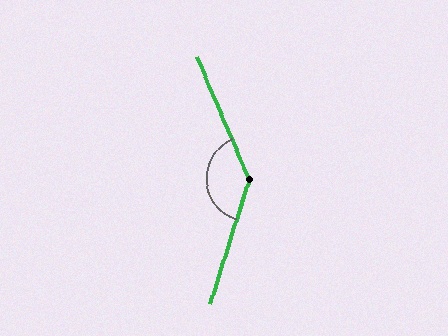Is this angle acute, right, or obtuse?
It is obtuse.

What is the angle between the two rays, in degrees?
Approximately 139 degrees.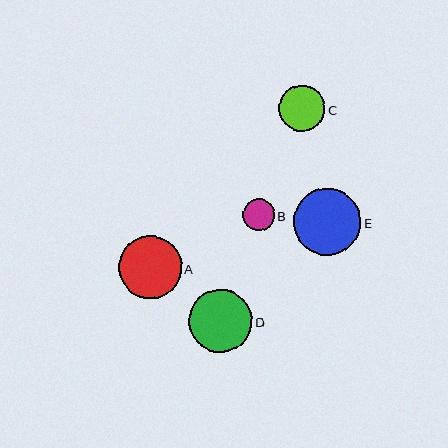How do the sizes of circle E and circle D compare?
Circle E and circle D are approximately the same size.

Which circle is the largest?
Circle E is the largest with a size of approximately 67 pixels.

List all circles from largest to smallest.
From largest to smallest: E, D, A, C, B.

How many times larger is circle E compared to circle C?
Circle E is approximately 1.5 times the size of circle C.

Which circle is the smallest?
Circle B is the smallest with a size of approximately 32 pixels.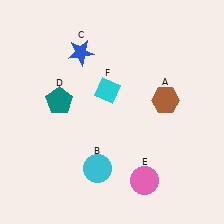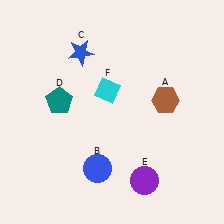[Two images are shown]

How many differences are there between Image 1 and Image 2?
There are 2 differences between the two images.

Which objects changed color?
B changed from cyan to blue. E changed from pink to purple.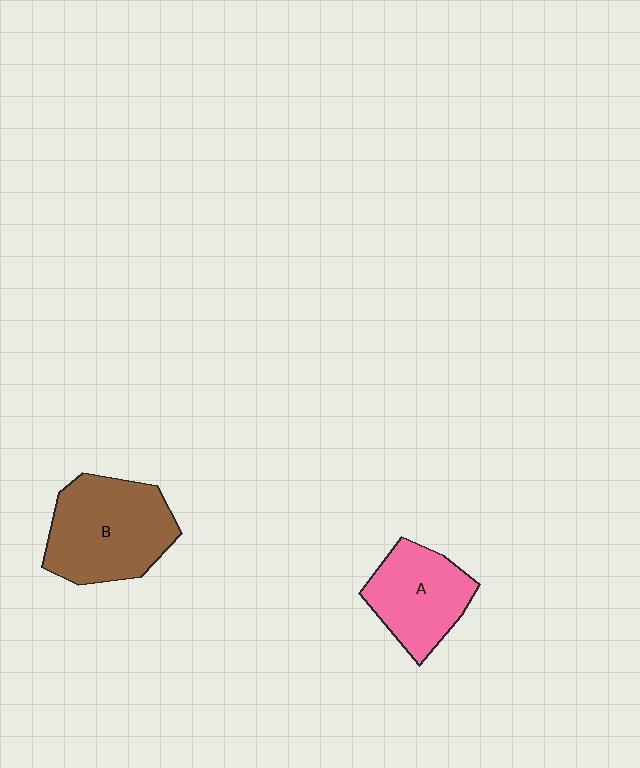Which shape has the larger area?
Shape B (brown).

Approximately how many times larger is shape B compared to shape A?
Approximately 1.4 times.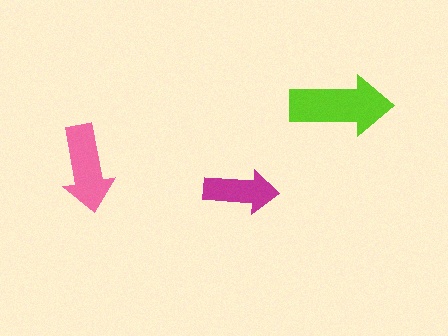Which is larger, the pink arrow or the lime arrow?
The lime one.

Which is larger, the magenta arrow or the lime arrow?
The lime one.